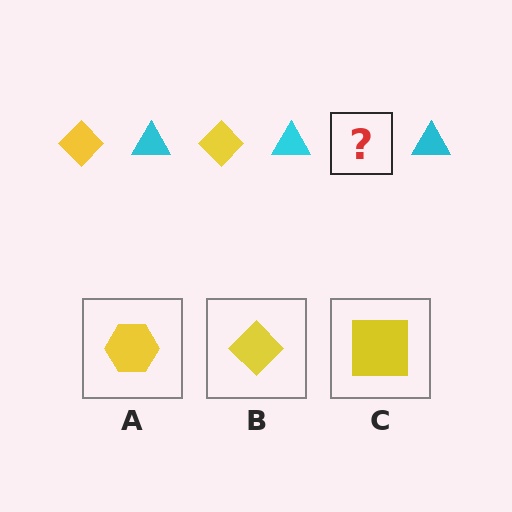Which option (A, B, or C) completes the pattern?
B.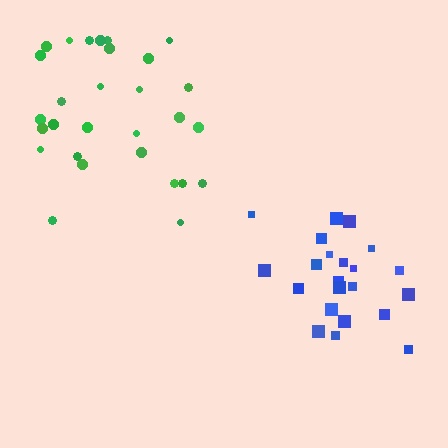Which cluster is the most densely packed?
Blue.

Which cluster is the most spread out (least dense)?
Green.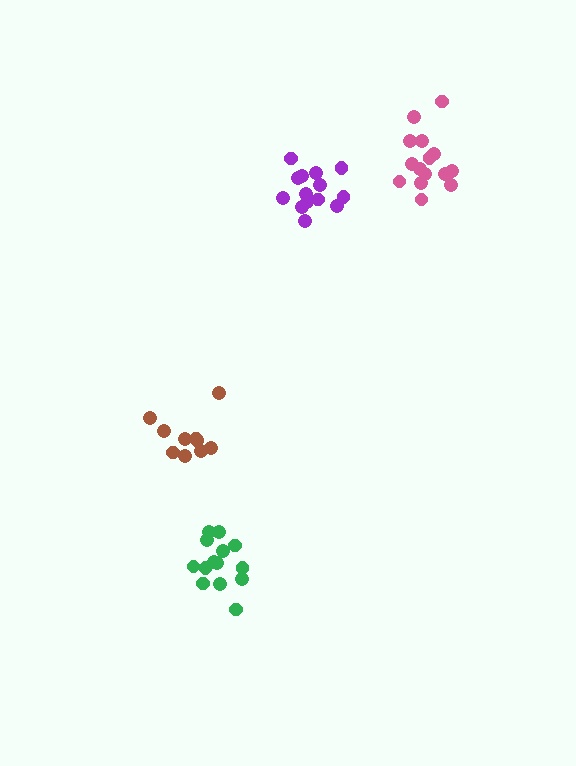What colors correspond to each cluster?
The clusters are colored: green, brown, pink, purple.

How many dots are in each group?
Group 1: 14 dots, Group 2: 10 dots, Group 3: 15 dots, Group 4: 14 dots (53 total).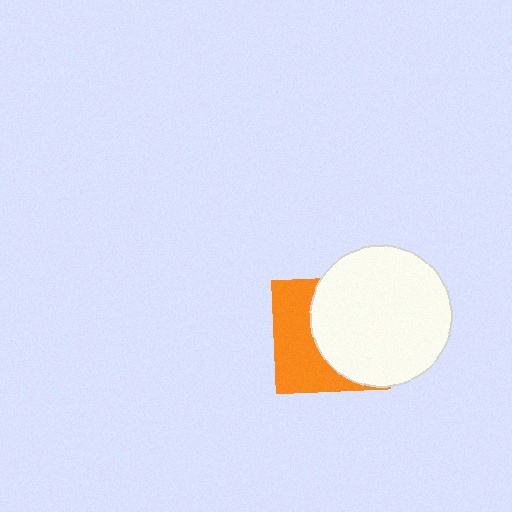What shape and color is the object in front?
The object in front is a white circle.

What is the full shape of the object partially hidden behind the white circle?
The partially hidden object is an orange square.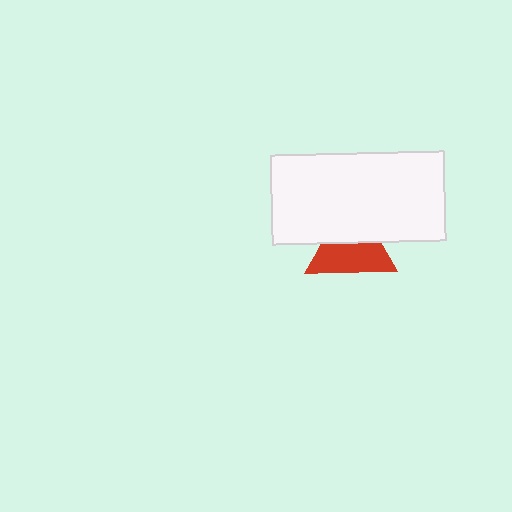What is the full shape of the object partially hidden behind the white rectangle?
The partially hidden object is a red triangle.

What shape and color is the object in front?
The object in front is a white rectangle.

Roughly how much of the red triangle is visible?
About half of it is visible (roughly 60%).